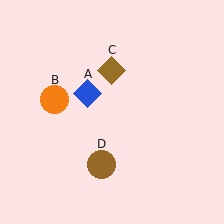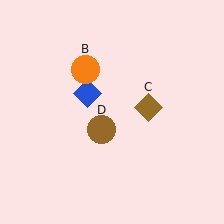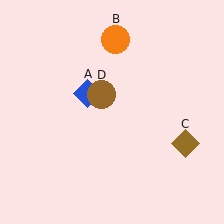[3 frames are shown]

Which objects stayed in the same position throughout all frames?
Blue diamond (object A) remained stationary.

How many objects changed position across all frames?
3 objects changed position: orange circle (object B), brown diamond (object C), brown circle (object D).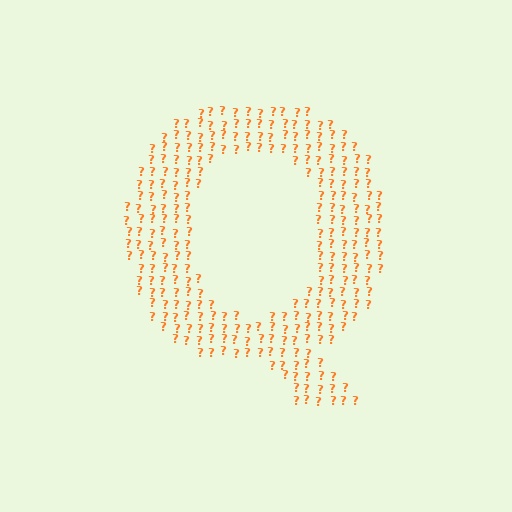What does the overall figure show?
The overall figure shows the letter Q.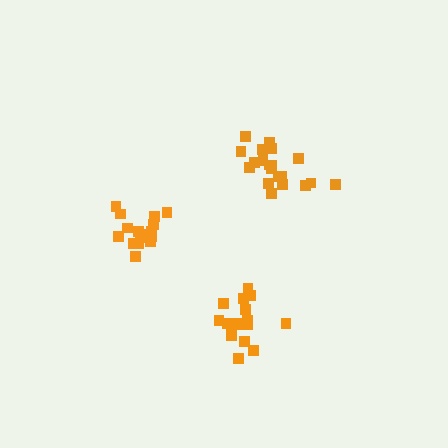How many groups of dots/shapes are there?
There are 3 groups.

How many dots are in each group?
Group 1: 20 dots, Group 2: 17 dots, Group 3: 17 dots (54 total).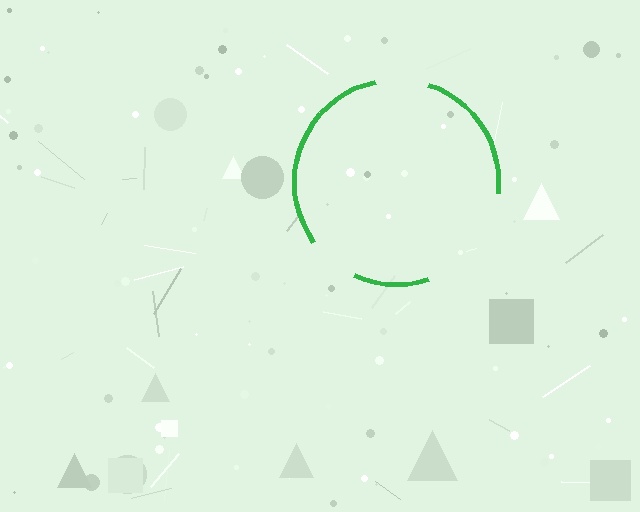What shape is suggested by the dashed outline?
The dashed outline suggests a circle.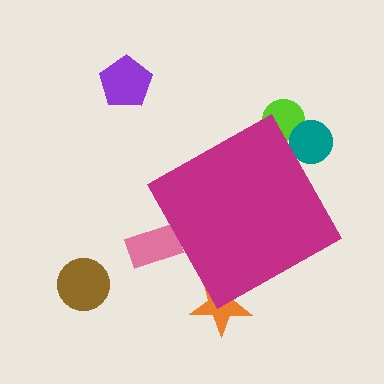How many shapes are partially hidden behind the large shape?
4 shapes are partially hidden.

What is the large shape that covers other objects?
A magenta diamond.